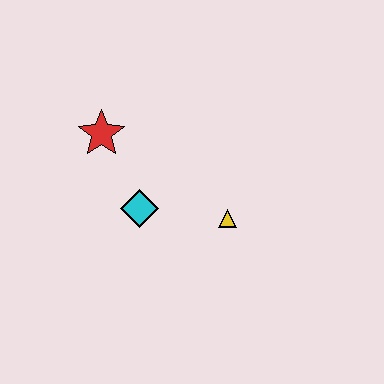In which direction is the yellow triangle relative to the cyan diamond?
The yellow triangle is to the right of the cyan diamond.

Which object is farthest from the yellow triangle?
The red star is farthest from the yellow triangle.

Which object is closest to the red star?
The cyan diamond is closest to the red star.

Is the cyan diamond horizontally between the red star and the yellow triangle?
Yes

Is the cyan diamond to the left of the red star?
No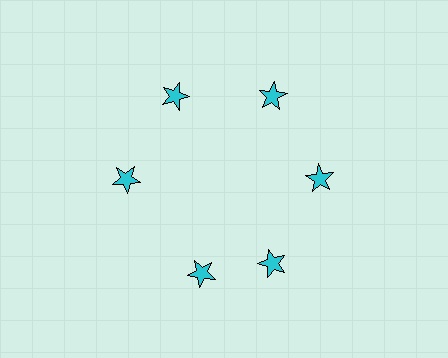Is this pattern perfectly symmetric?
No. The 6 cyan stars are arranged in a ring, but one element near the 7 o'clock position is rotated out of alignment along the ring, breaking the 6-fold rotational symmetry.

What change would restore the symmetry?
The symmetry would be restored by rotating it back into even spacing with its neighbors so that all 6 stars sit at equal angles and equal distance from the center.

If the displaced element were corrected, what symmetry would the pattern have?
It would have 6-fold rotational symmetry — the pattern would map onto itself every 60 degrees.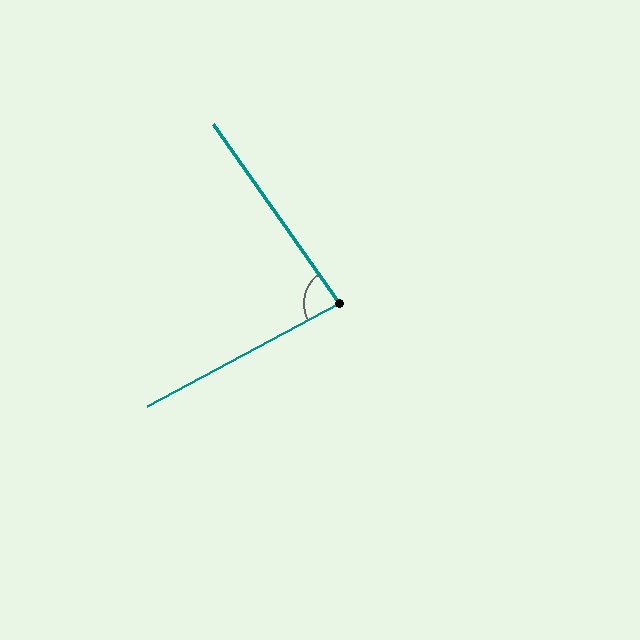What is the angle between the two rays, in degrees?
Approximately 83 degrees.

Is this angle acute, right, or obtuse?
It is acute.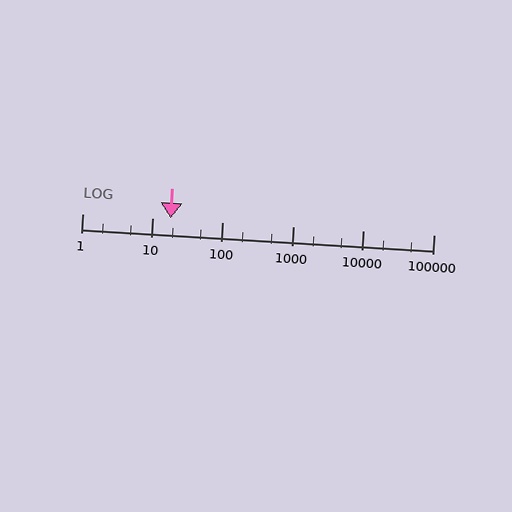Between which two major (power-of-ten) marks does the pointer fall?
The pointer is between 10 and 100.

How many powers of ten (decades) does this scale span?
The scale spans 5 decades, from 1 to 100000.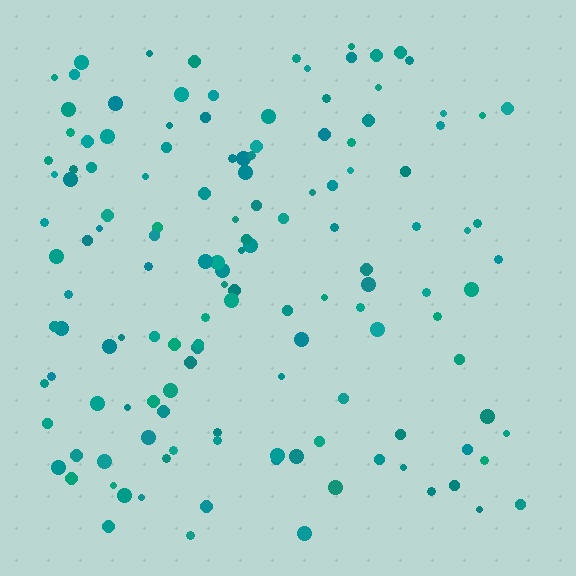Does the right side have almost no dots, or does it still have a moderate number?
Still a moderate number, just noticeably fewer than the left.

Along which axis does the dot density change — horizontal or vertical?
Horizontal.